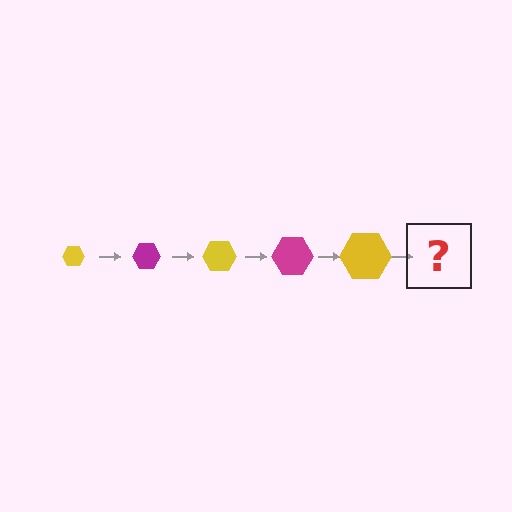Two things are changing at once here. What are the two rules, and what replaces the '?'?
The two rules are that the hexagon grows larger each step and the color cycles through yellow and magenta. The '?' should be a magenta hexagon, larger than the previous one.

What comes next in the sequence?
The next element should be a magenta hexagon, larger than the previous one.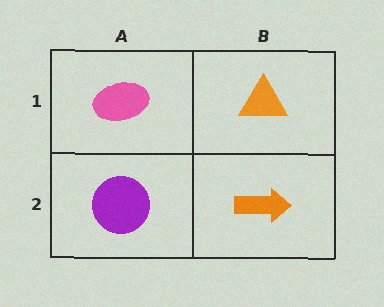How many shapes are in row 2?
2 shapes.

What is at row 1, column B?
An orange triangle.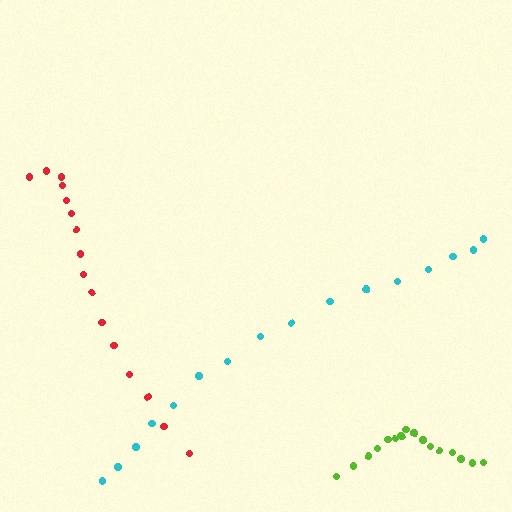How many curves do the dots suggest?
There are 3 distinct paths.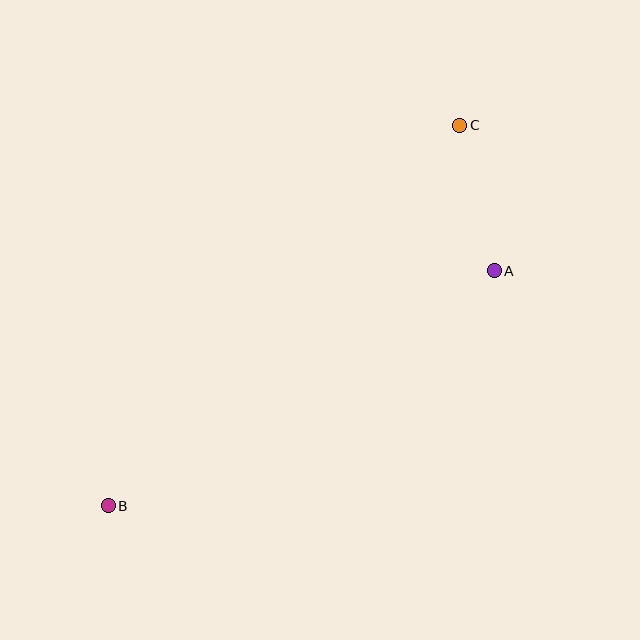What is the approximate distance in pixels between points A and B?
The distance between A and B is approximately 452 pixels.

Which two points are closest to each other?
Points A and C are closest to each other.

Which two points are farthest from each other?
Points B and C are farthest from each other.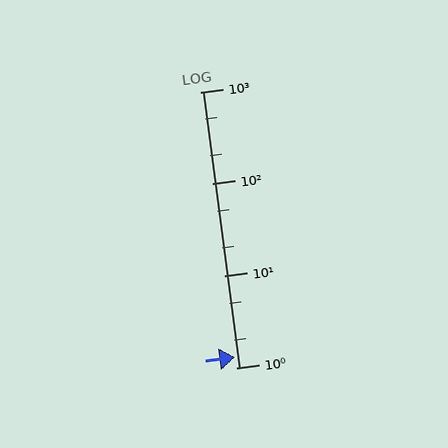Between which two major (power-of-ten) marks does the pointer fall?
The pointer is between 1 and 10.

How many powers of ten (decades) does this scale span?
The scale spans 3 decades, from 1 to 1000.